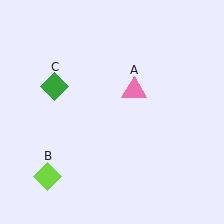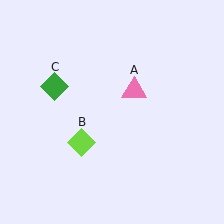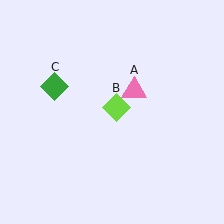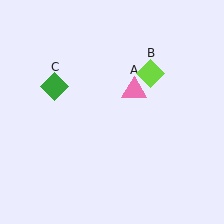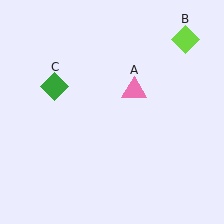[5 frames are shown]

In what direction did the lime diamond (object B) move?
The lime diamond (object B) moved up and to the right.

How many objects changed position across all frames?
1 object changed position: lime diamond (object B).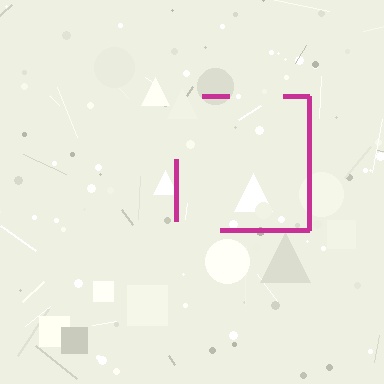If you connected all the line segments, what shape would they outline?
They would outline a square.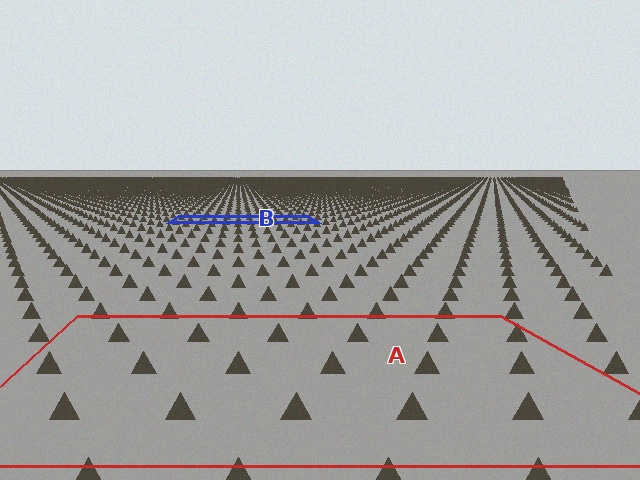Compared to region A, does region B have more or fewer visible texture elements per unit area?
Region B has more texture elements per unit area — they are packed more densely because it is farther away.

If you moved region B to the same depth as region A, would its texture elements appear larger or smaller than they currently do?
They would appear larger. At a closer depth, the same texture elements are projected at a bigger on-screen size.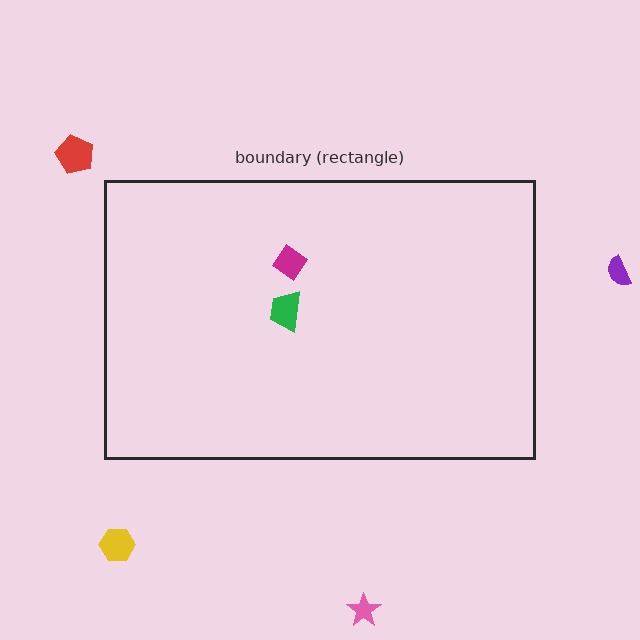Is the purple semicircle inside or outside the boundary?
Outside.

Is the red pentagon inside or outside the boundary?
Outside.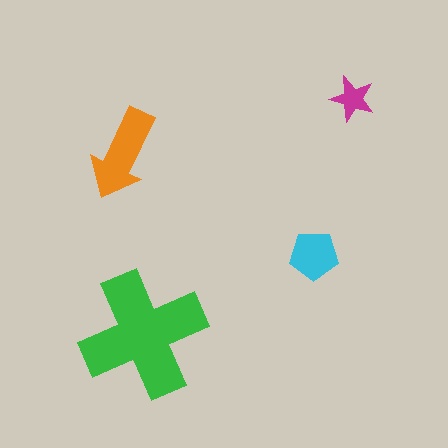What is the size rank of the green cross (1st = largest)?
1st.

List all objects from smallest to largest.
The magenta star, the cyan pentagon, the orange arrow, the green cross.